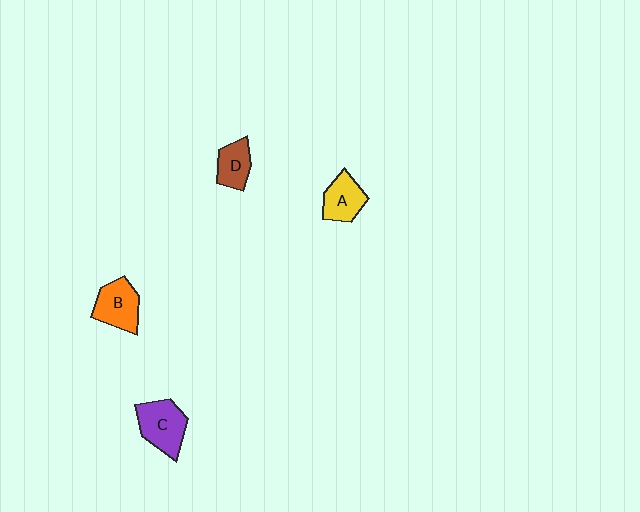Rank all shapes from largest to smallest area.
From largest to smallest: C (purple), B (orange), A (yellow), D (brown).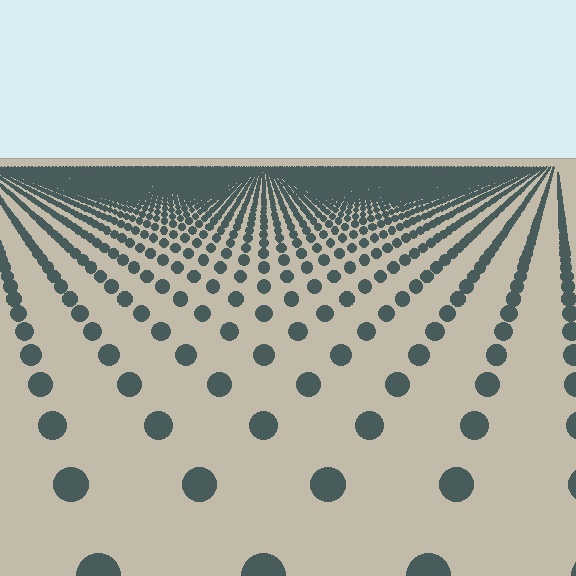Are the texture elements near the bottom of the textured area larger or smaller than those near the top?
Larger. Near the bottom, elements are closer to the viewer and appear at a bigger on-screen size.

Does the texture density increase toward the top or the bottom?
Density increases toward the top.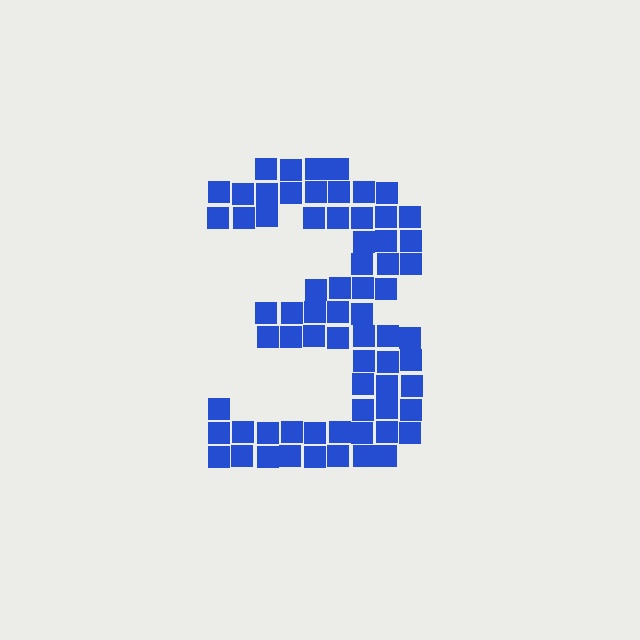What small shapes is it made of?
It is made of small squares.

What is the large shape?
The large shape is the digit 3.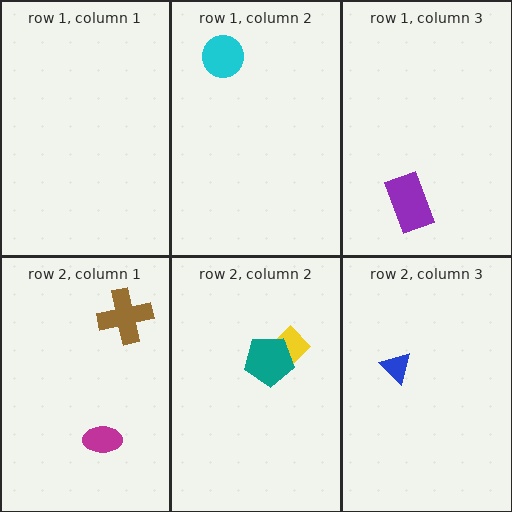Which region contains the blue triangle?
The row 2, column 3 region.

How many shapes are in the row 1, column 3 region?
1.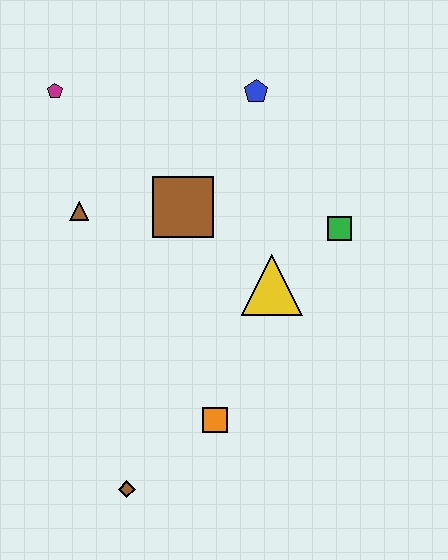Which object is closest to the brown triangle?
The brown square is closest to the brown triangle.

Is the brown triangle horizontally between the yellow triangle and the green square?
No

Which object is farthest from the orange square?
The magenta pentagon is farthest from the orange square.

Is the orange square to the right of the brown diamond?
Yes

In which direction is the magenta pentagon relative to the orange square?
The magenta pentagon is above the orange square.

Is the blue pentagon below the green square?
No